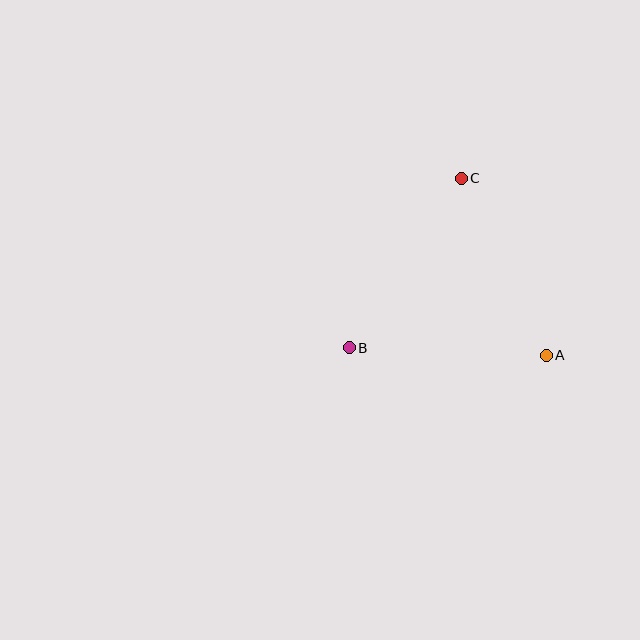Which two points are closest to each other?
Points A and C are closest to each other.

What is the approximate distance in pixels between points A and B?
The distance between A and B is approximately 197 pixels.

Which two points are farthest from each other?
Points B and C are farthest from each other.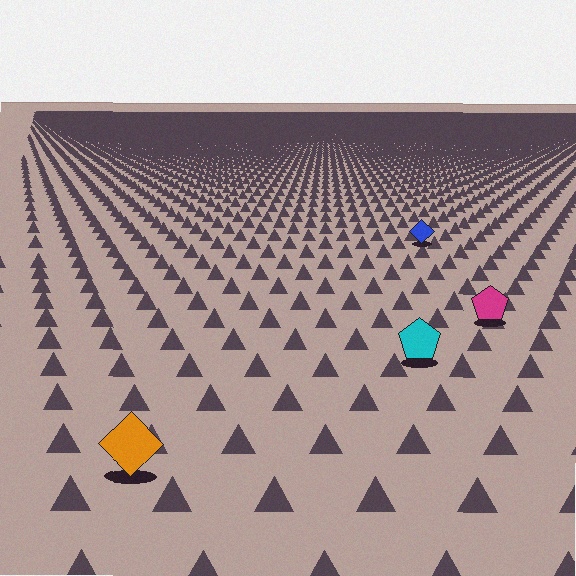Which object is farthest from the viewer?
The blue diamond is farthest from the viewer. It appears smaller and the ground texture around it is denser.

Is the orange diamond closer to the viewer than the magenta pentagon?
Yes. The orange diamond is closer — you can tell from the texture gradient: the ground texture is coarser near it.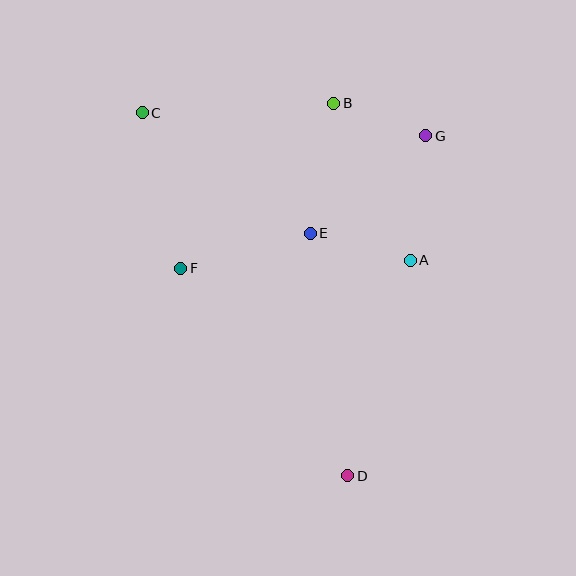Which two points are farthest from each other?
Points C and D are farthest from each other.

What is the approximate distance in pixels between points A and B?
The distance between A and B is approximately 174 pixels.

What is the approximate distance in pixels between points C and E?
The distance between C and E is approximately 207 pixels.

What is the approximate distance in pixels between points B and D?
The distance between B and D is approximately 372 pixels.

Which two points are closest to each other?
Points B and G are closest to each other.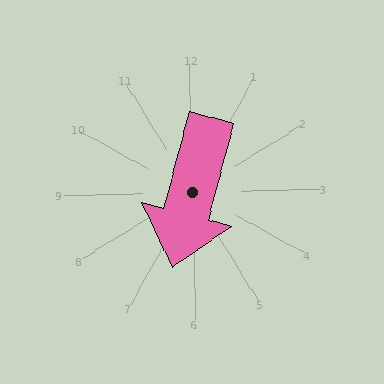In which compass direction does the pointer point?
South.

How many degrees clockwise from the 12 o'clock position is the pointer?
Approximately 196 degrees.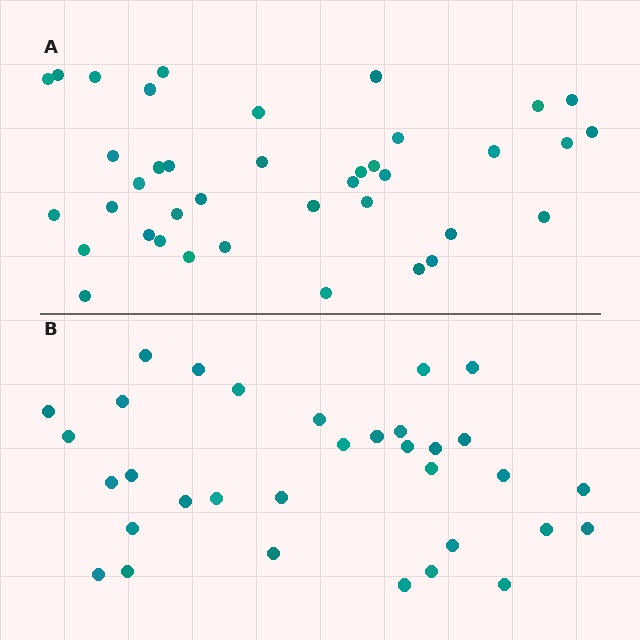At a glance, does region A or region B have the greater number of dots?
Region A (the top region) has more dots.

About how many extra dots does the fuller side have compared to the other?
Region A has about 6 more dots than region B.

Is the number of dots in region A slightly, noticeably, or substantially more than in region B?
Region A has only slightly more — the two regions are fairly close. The ratio is roughly 1.2 to 1.